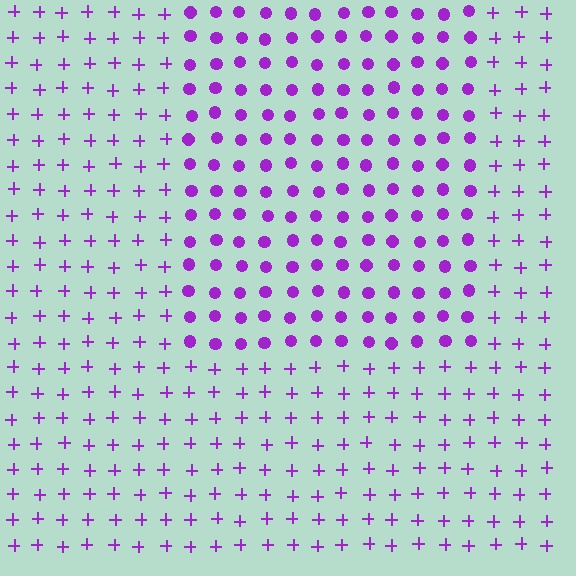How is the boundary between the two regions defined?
The boundary is defined by a change in element shape: circles inside vs. plus signs outside. All elements share the same color and spacing.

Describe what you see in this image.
The image is filled with small purple elements arranged in a uniform grid. A rectangle-shaped region contains circles, while the surrounding area contains plus signs. The boundary is defined purely by the change in element shape.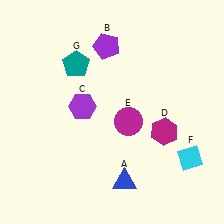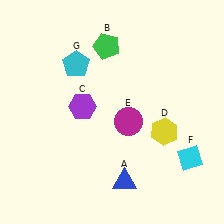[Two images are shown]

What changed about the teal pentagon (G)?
In Image 1, G is teal. In Image 2, it changed to cyan.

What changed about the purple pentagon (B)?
In Image 1, B is purple. In Image 2, it changed to green.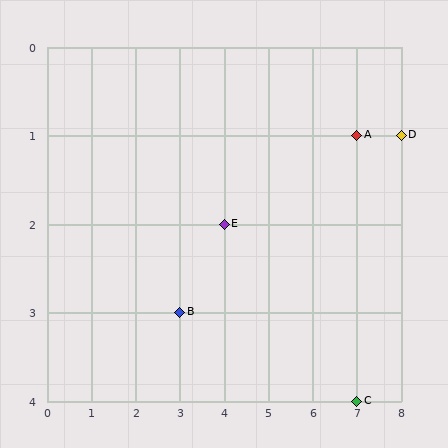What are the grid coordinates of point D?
Point D is at grid coordinates (8, 1).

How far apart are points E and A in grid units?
Points E and A are 3 columns and 1 row apart (about 3.2 grid units diagonally).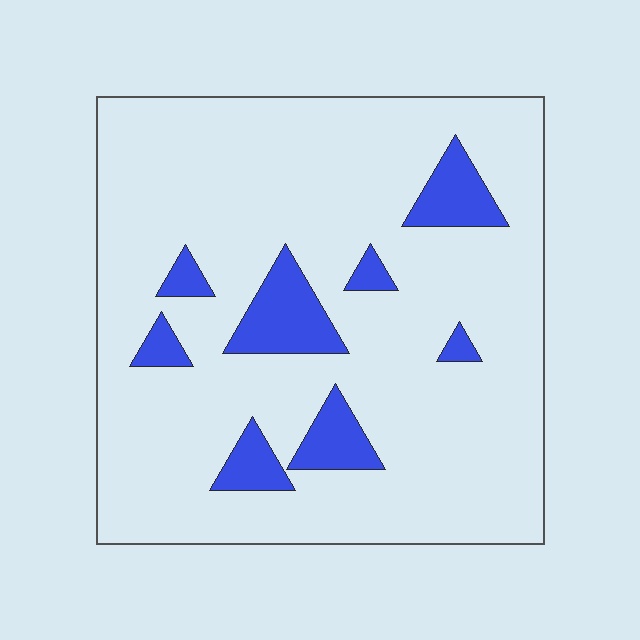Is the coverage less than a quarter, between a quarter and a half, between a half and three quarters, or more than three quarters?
Less than a quarter.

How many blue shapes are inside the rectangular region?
8.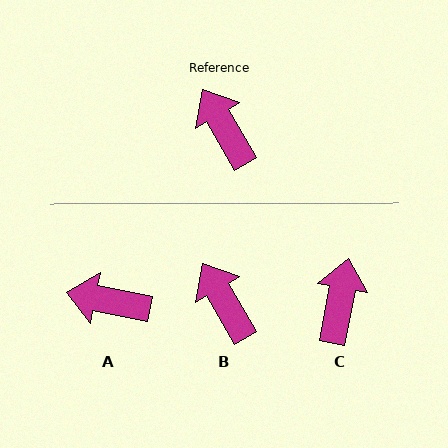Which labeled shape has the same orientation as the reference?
B.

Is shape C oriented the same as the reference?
No, it is off by about 41 degrees.